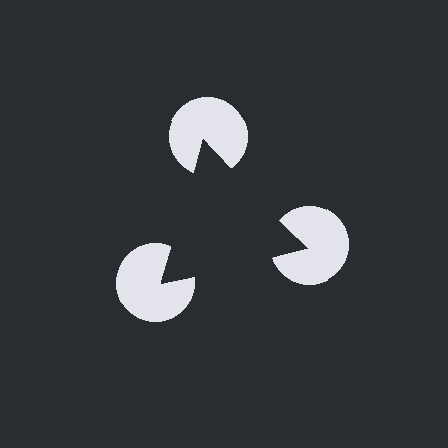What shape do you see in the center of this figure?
An illusory triangle — its edges are inferred from the aligned wedge cuts in the pac-man discs, not physically drawn.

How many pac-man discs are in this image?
There are 3 — one at each vertex of the illusory triangle.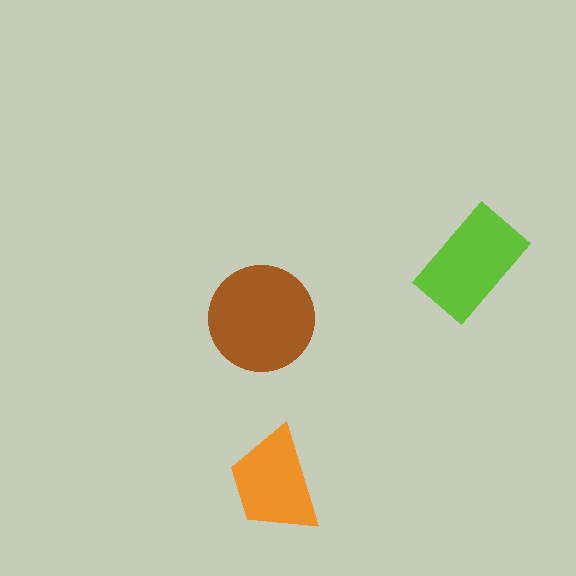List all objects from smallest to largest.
The orange trapezoid, the lime rectangle, the brown circle.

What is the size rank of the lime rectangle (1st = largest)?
2nd.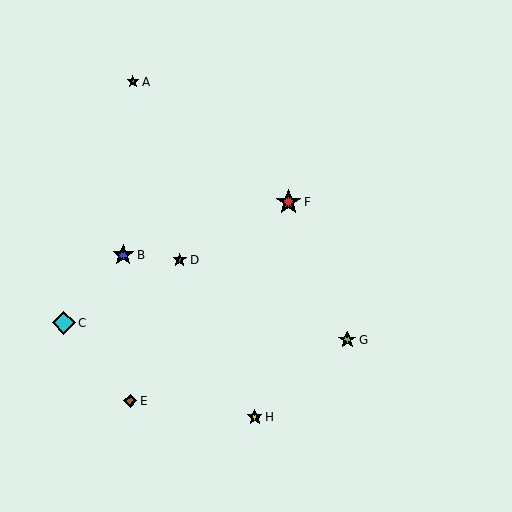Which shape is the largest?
The red star (labeled F) is the largest.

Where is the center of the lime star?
The center of the lime star is at (347, 340).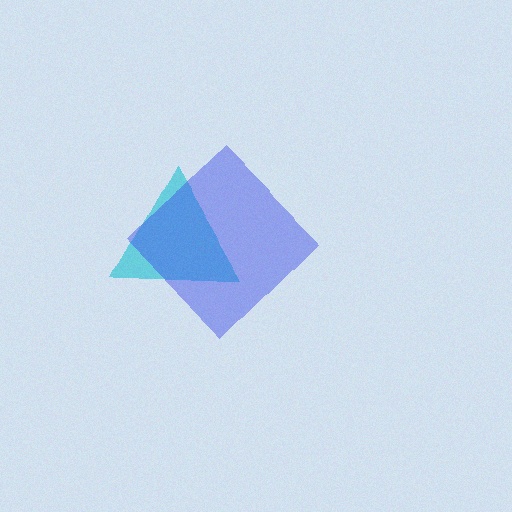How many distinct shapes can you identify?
There are 2 distinct shapes: a cyan triangle, a blue diamond.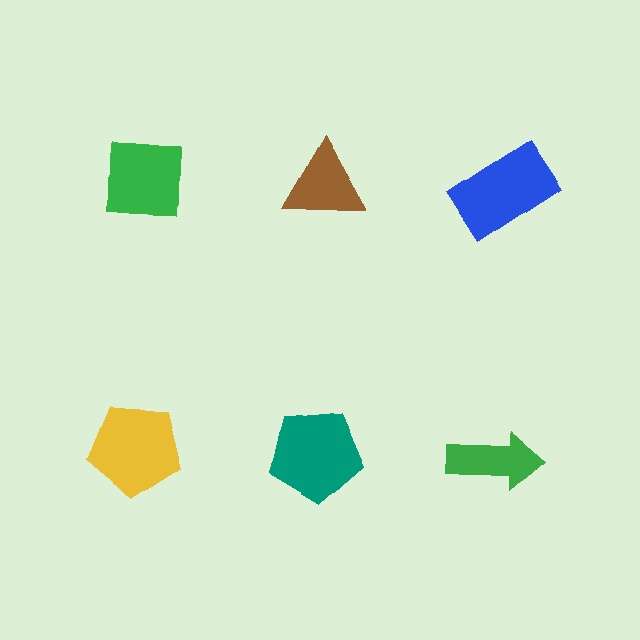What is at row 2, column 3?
A green arrow.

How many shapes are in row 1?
3 shapes.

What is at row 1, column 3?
A blue rectangle.